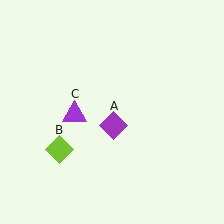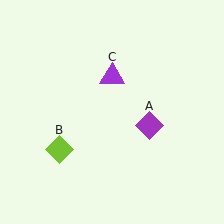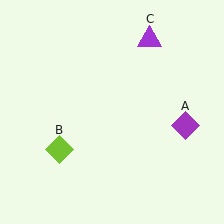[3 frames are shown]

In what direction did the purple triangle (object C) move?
The purple triangle (object C) moved up and to the right.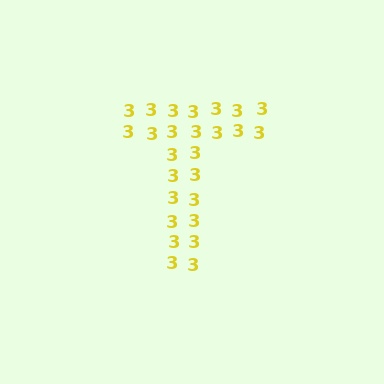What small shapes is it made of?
It is made of small digit 3's.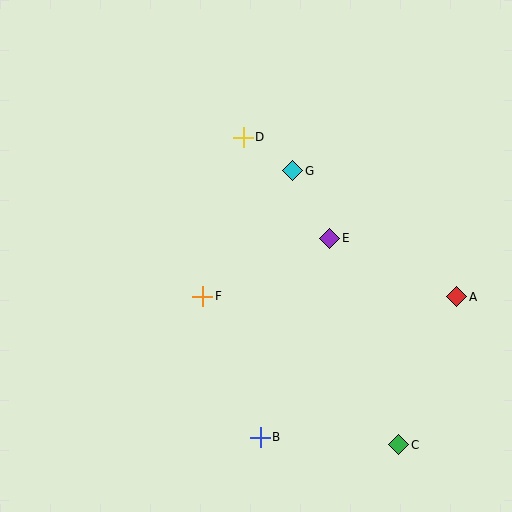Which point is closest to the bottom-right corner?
Point C is closest to the bottom-right corner.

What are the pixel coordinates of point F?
Point F is at (203, 296).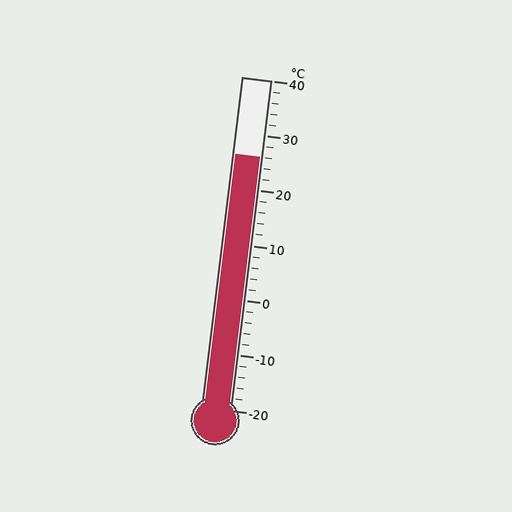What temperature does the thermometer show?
The thermometer shows approximately 26°C.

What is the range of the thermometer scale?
The thermometer scale ranges from -20°C to 40°C.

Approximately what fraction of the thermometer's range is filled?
The thermometer is filled to approximately 75% of its range.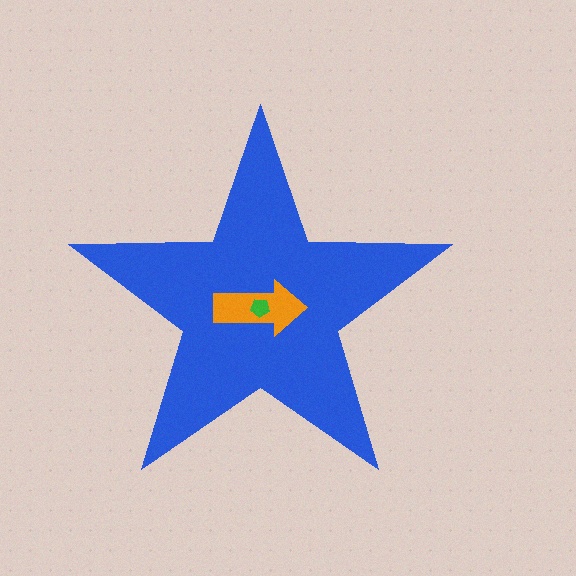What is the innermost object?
The green pentagon.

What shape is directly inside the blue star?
The orange arrow.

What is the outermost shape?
The blue star.